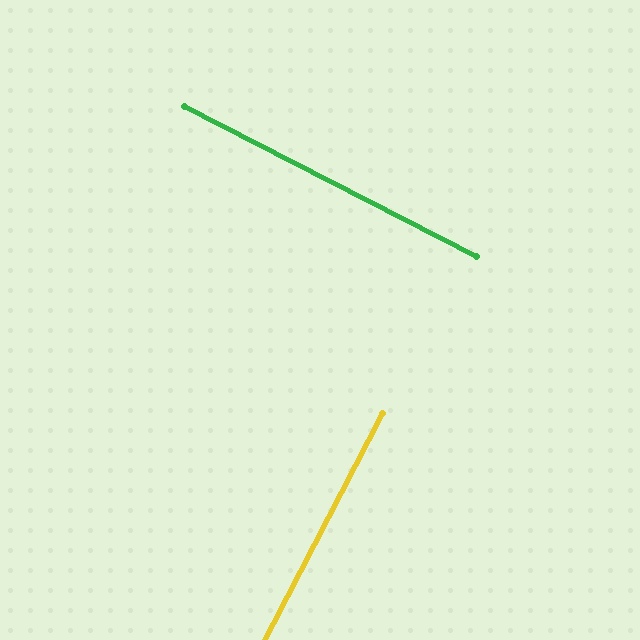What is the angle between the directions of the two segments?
Approximately 90 degrees.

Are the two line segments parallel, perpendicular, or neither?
Perpendicular — they meet at approximately 90°.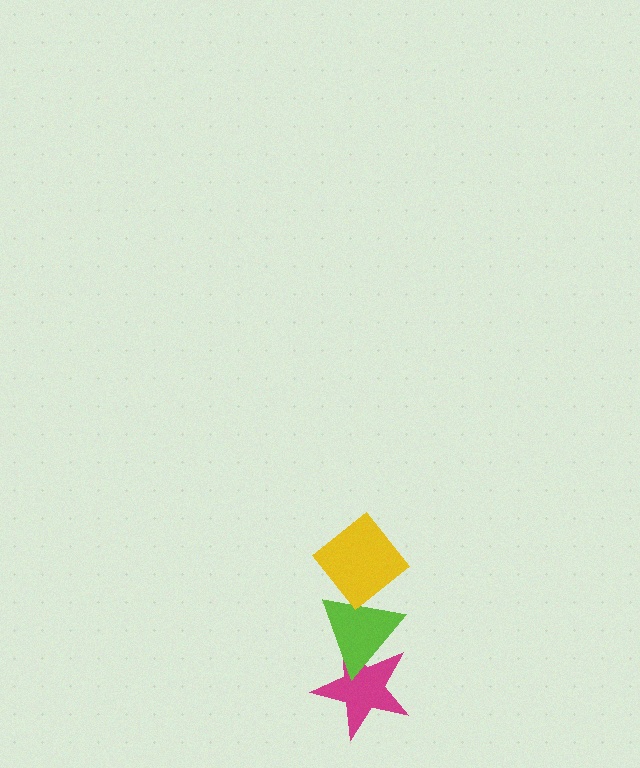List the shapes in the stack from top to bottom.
From top to bottom: the yellow diamond, the lime triangle, the magenta star.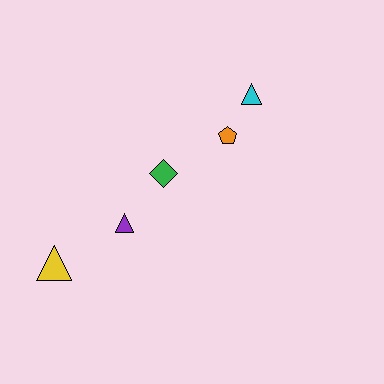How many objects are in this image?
There are 5 objects.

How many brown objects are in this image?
There are no brown objects.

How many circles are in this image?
There are no circles.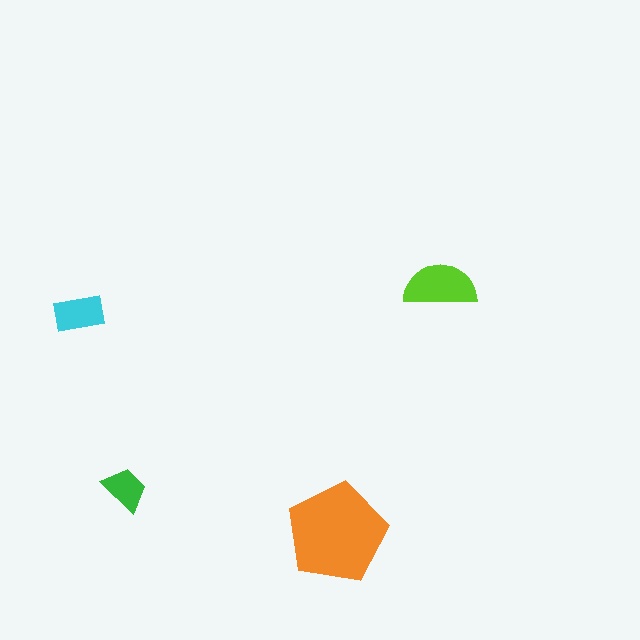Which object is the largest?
The orange pentagon.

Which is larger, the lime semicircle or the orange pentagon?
The orange pentagon.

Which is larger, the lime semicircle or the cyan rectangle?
The lime semicircle.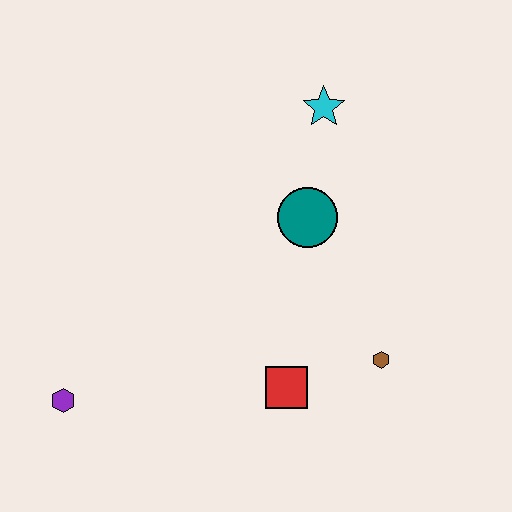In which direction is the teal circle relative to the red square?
The teal circle is above the red square.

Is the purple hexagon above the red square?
No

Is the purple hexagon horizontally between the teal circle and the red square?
No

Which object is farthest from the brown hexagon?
The purple hexagon is farthest from the brown hexagon.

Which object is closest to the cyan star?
The teal circle is closest to the cyan star.